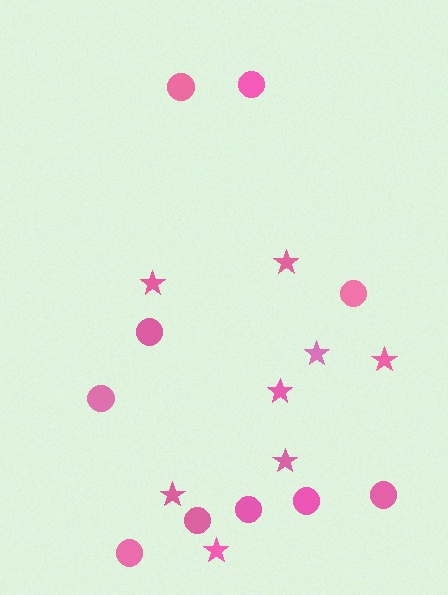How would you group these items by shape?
There are 2 groups: one group of stars (8) and one group of circles (10).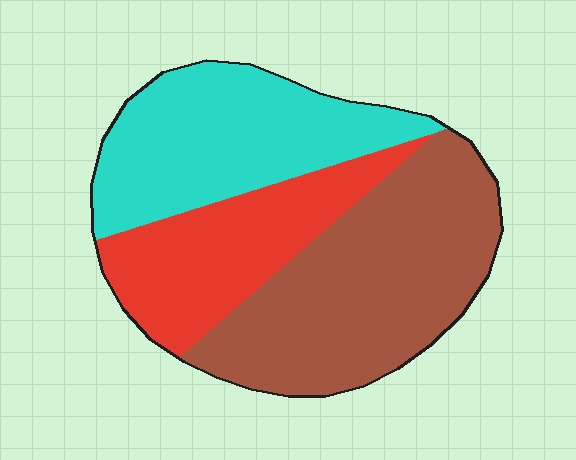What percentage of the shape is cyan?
Cyan takes up about one third (1/3) of the shape.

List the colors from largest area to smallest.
From largest to smallest: brown, cyan, red.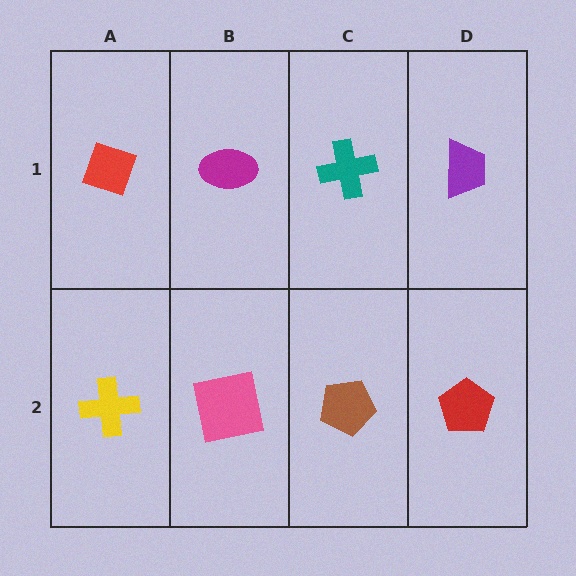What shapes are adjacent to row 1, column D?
A red pentagon (row 2, column D), a teal cross (row 1, column C).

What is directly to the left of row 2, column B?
A yellow cross.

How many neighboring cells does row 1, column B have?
3.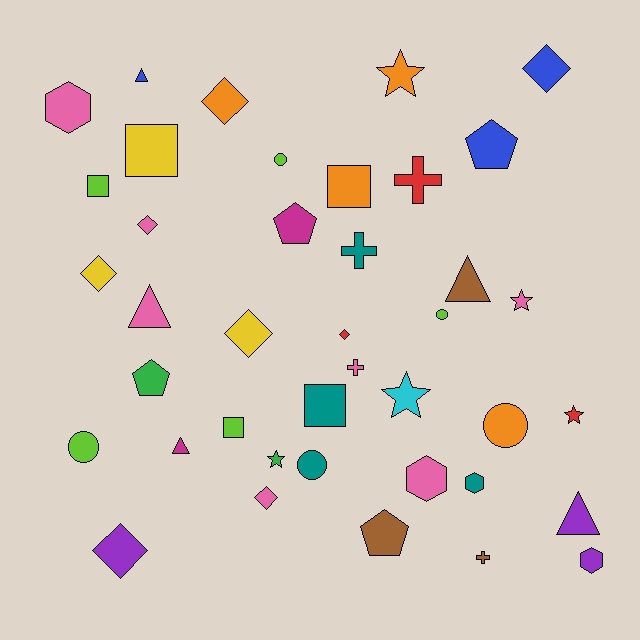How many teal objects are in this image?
There are 4 teal objects.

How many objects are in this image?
There are 40 objects.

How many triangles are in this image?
There are 5 triangles.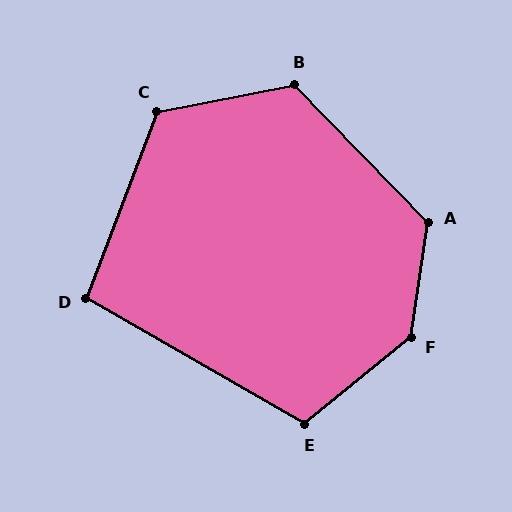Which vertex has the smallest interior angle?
D, at approximately 99 degrees.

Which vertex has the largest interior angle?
F, at approximately 137 degrees.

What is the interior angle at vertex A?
Approximately 127 degrees (obtuse).